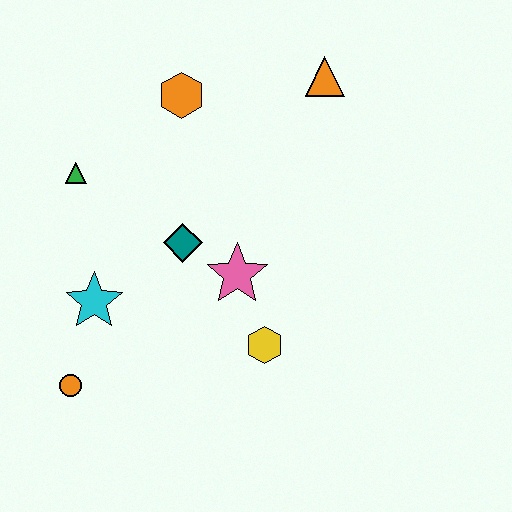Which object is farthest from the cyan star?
The orange triangle is farthest from the cyan star.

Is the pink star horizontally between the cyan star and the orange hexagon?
No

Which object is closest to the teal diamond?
The pink star is closest to the teal diamond.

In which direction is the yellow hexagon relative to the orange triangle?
The yellow hexagon is below the orange triangle.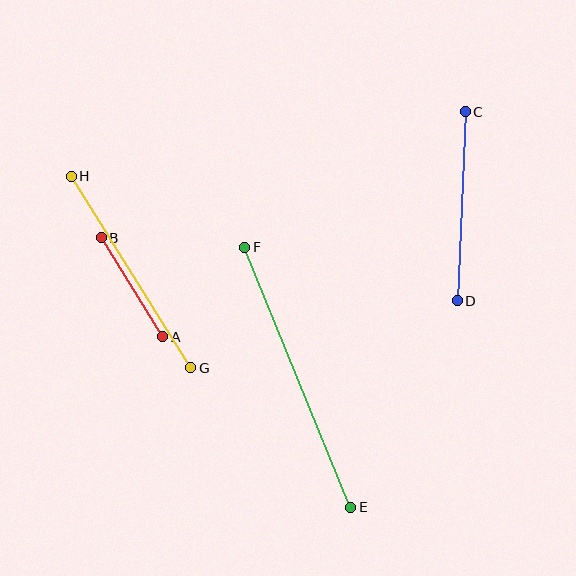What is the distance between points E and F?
The distance is approximately 281 pixels.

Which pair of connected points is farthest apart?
Points E and F are farthest apart.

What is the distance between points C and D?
The distance is approximately 189 pixels.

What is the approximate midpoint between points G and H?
The midpoint is at approximately (131, 272) pixels.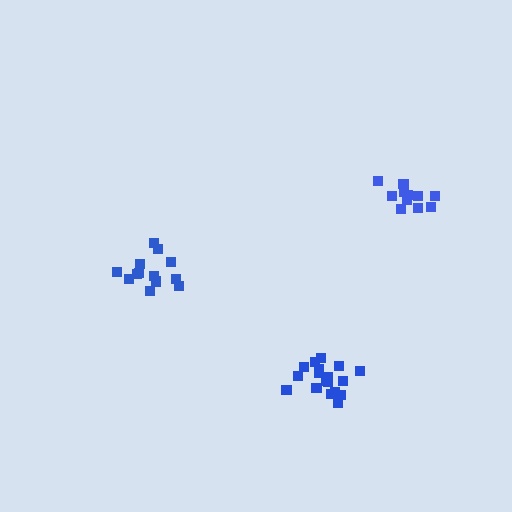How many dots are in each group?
Group 1: 12 dots, Group 2: 18 dots, Group 3: 13 dots (43 total).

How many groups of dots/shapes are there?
There are 3 groups.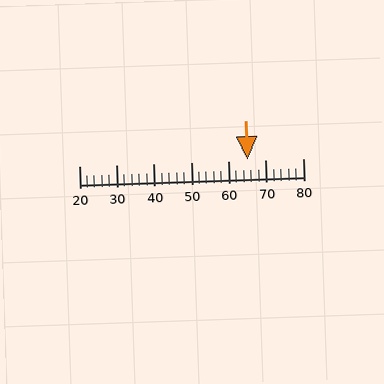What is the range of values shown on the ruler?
The ruler shows values from 20 to 80.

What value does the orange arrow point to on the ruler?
The orange arrow points to approximately 65.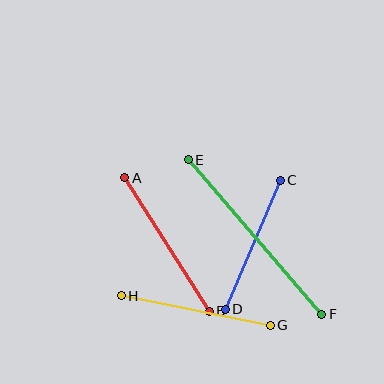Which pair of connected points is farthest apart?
Points E and F are farthest apart.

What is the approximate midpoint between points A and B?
The midpoint is at approximately (167, 244) pixels.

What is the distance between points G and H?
The distance is approximately 152 pixels.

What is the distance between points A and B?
The distance is approximately 158 pixels.